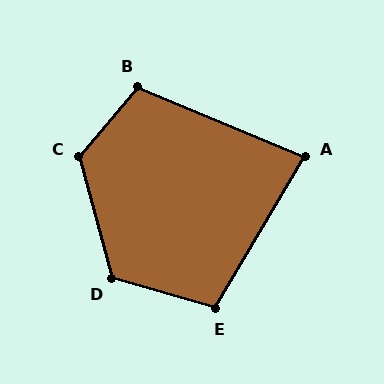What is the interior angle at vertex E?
Approximately 105 degrees (obtuse).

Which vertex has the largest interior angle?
C, at approximately 125 degrees.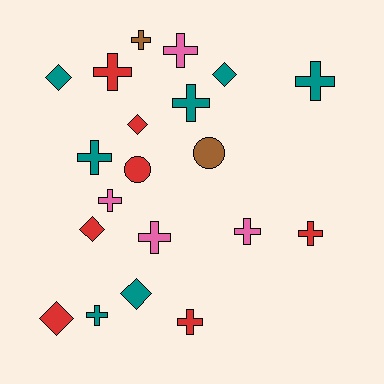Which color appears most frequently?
Teal, with 7 objects.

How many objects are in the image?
There are 20 objects.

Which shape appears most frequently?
Cross, with 12 objects.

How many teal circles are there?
There are no teal circles.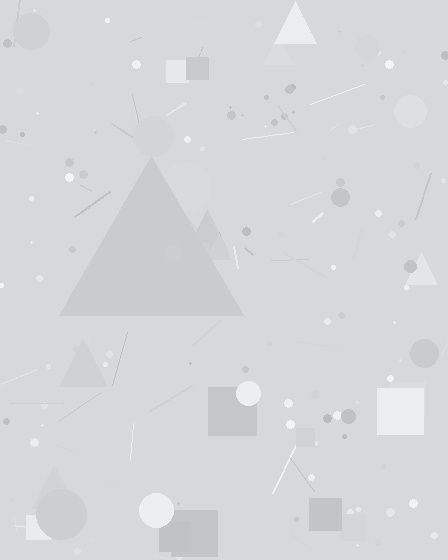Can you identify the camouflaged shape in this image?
The camouflaged shape is a triangle.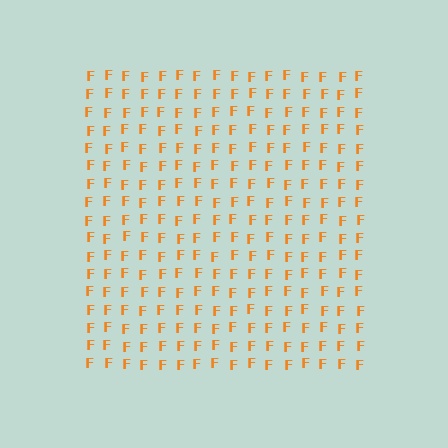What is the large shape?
The large shape is a square.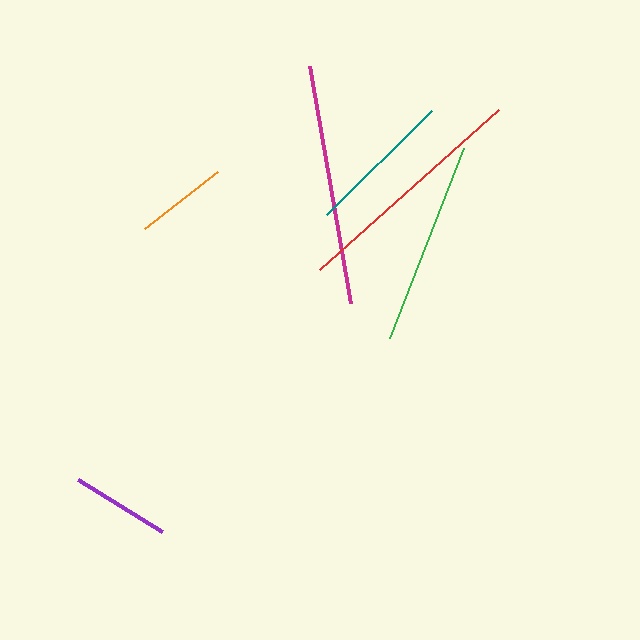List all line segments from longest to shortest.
From longest to shortest: magenta, red, green, teal, purple, orange.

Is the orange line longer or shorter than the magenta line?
The magenta line is longer than the orange line.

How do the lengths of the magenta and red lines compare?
The magenta and red lines are approximately the same length.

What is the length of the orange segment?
The orange segment is approximately 93 pixels long.